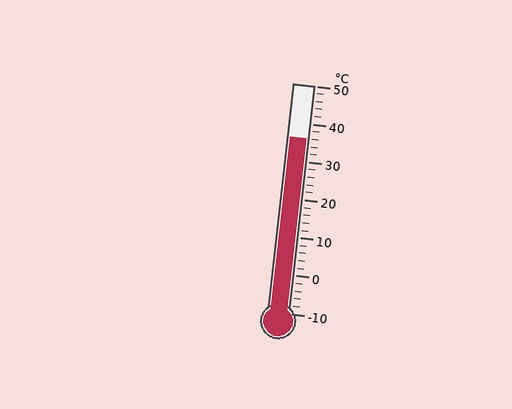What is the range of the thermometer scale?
The thermometer scale ranges from -10°C to 50°C.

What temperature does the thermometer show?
The thermometer shows approximately 36°C.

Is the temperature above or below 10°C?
The temperature is above 10°C.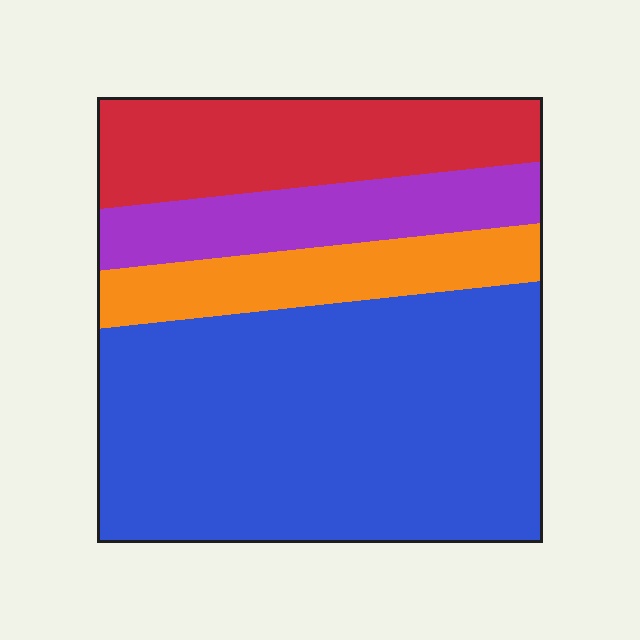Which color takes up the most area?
Blue, at roughly 55%.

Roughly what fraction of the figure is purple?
Purple covers 14% of the figure.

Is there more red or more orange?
Red.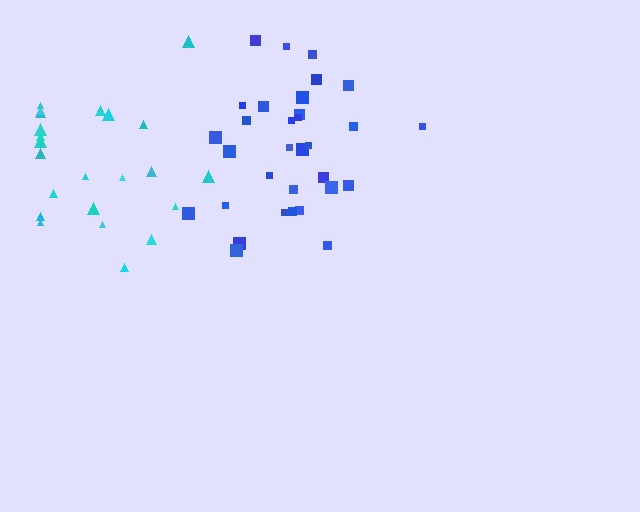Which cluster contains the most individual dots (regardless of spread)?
Blue (33).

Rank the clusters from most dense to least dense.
blue, cyan.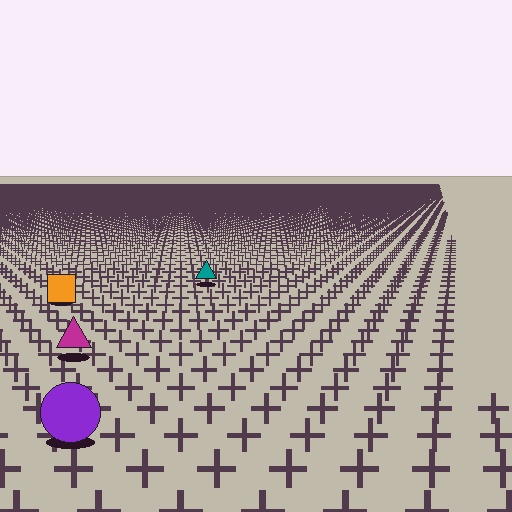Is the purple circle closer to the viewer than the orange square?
Yes. The purple circle is closer — you can tell from the texture gradient: the ground texture is coarser near it.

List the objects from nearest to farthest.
From nearest to farthest: the purple circle, the magenta triangle, the orange square, the teal triangle.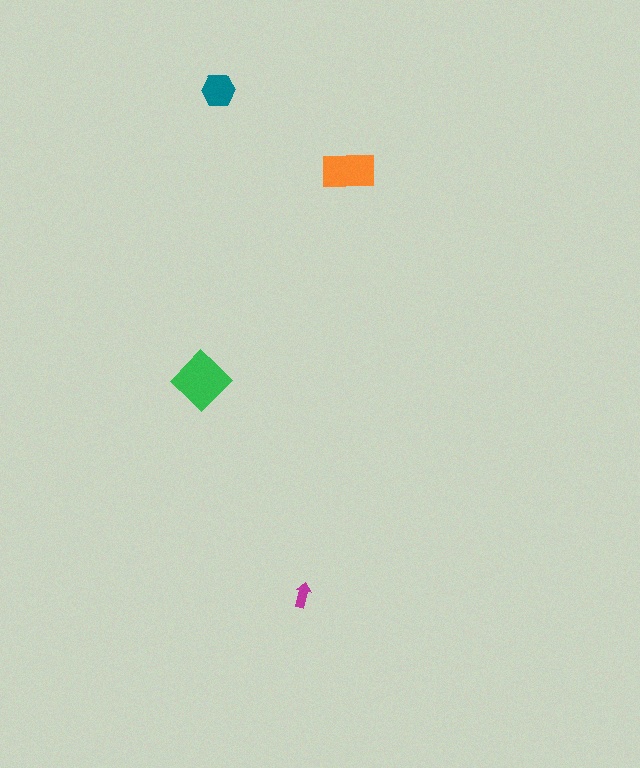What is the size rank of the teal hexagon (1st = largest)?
3rd.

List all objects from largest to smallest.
The green diamond, the orange rectangle, the teal hexagon, the magenta arrow.